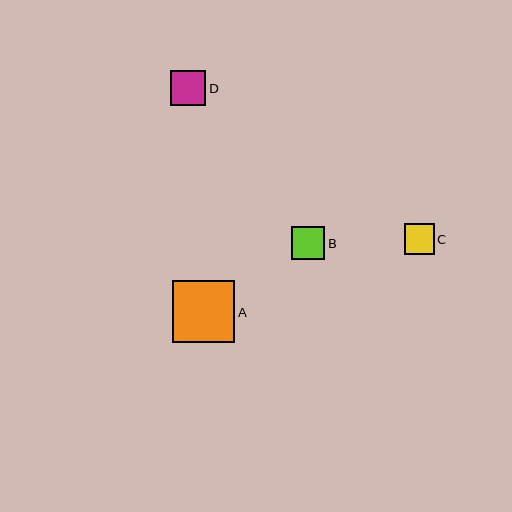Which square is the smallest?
Square C is the smallest with a size of approximately 30 pixels.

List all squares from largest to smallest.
From largest to smallest: A, D, B, C.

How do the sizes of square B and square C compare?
Square B and square C are approximately the same size.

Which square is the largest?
Square A is the largest with a size of approximately 62 pixels.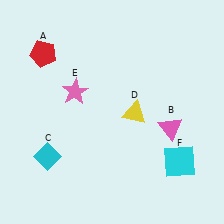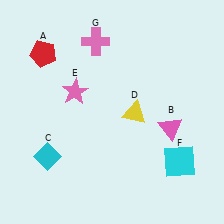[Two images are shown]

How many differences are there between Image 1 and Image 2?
There is 1 difference between the two images.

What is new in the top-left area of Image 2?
A pink cross (G) was added in the top-left area of Image 2.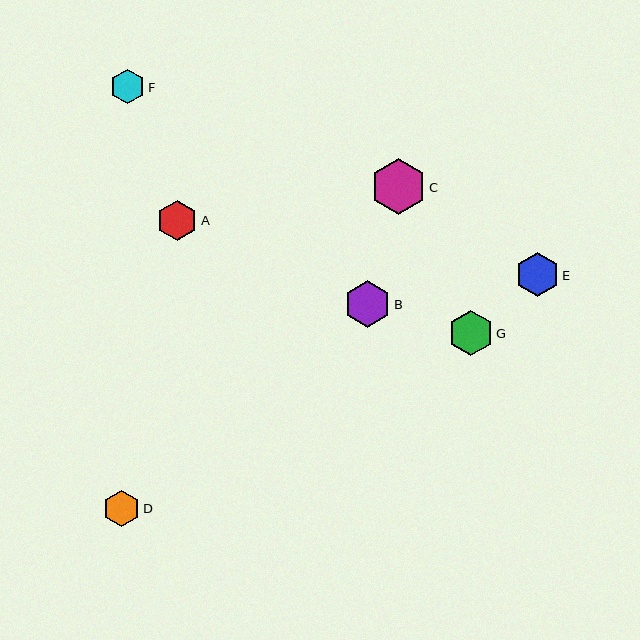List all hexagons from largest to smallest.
From largest to smallest: C, B, G, E, A, D, F.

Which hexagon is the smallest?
Hexagon F is the smallest with a size of approximately 34 pixels.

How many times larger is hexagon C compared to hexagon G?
Hexagon C is approximately 1.2 times the size of hexagon G.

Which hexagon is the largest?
Hexagon C is the largest with a size of approximately 55 pixels.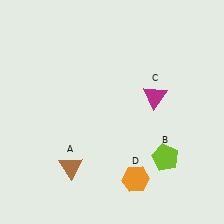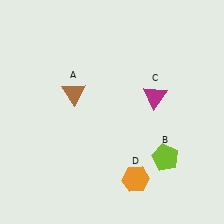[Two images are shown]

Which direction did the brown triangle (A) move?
The brown triangle (A) moved up.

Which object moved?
The brown triangle (A) moved up.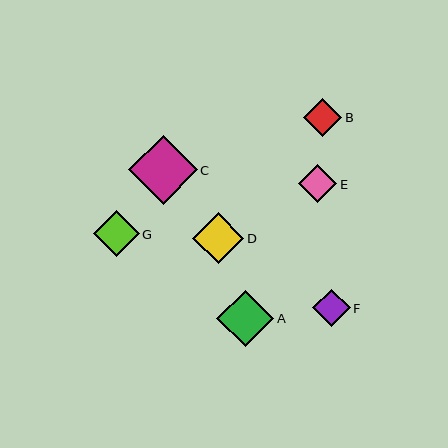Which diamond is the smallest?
Diamond F is the smallest with a size of approximately 37 pixels.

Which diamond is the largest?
Diamond C is the largest with a size of approximately 68 pixels.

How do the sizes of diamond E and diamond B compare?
Diamond E and diamond B are approximately the same size.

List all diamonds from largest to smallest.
From largest to smallest: C, A, D, G, E, B, F.